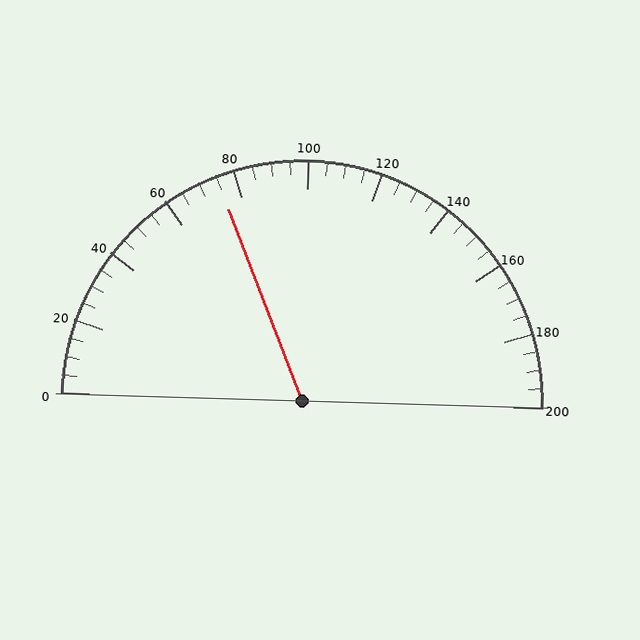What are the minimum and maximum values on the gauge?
The gauge ranges from 0 to 200.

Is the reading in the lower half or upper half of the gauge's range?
The reading is in the lower half of the range (0 to 200).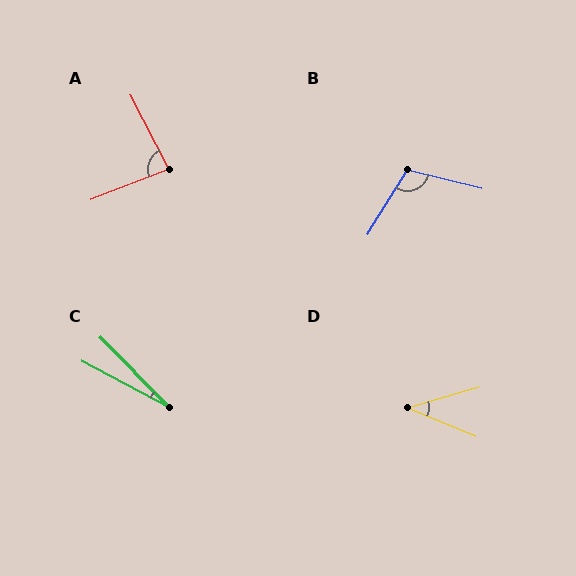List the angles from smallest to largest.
C (17°), D (38°), A (84°), B (108°).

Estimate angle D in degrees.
Approximately 38 degrees.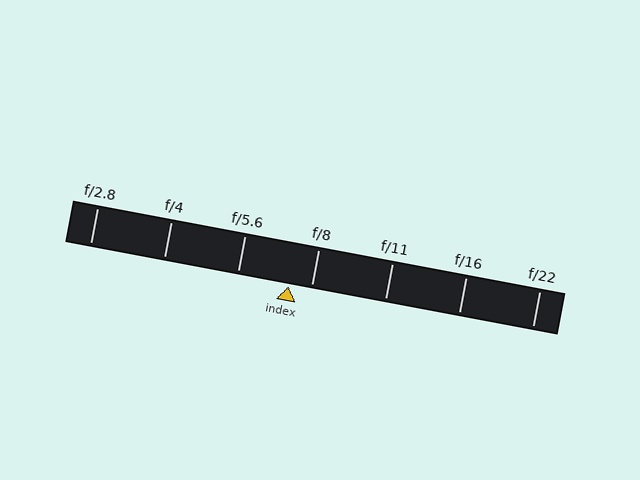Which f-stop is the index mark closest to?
The index mark is closest to f/8.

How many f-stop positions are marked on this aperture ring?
There are 7 f-stop positions marked.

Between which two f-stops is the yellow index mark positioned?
The index mark is between f/5.6 and f/8.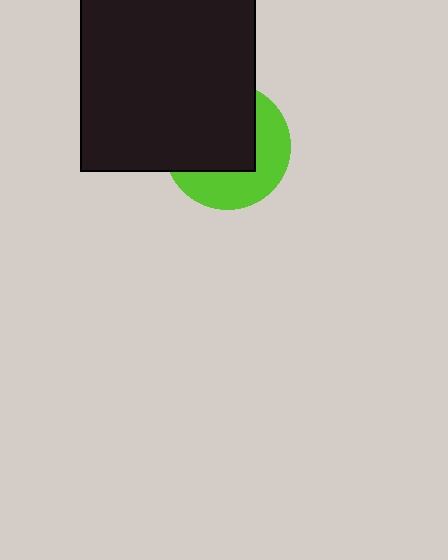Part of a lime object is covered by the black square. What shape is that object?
It is a circle.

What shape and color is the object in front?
The object in front is a black square.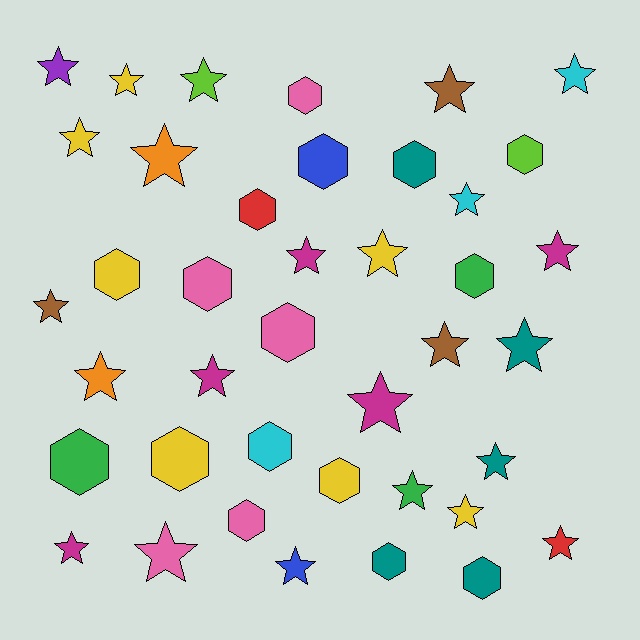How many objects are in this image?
There are 40 objects.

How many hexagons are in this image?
There are 16 hexagons.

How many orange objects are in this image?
There are 2 orange objects.